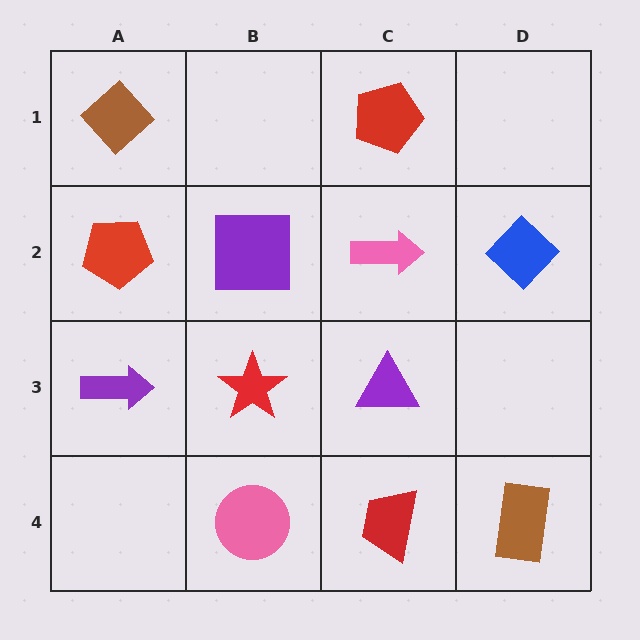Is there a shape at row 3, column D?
No, that cell is empty.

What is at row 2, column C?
A pink arrow.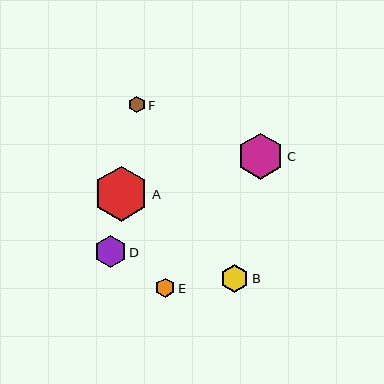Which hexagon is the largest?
Hexagon A is the largest with a size of approximately 55 pixels.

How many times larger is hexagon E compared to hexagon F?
Hexagon E is approximately 1.2 times the size of hexagon F.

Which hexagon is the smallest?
Hexagon F is the smallest with a size of approximately 17 pixels.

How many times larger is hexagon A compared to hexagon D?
Hexagon A is approximately 1.7 times the size of hexagon D.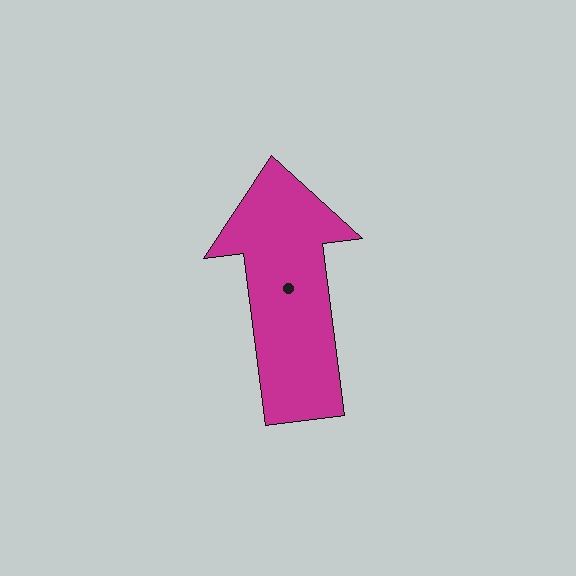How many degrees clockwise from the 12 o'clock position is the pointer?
Approximately 353 degrees.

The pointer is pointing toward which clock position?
Roughly 12 o'clock.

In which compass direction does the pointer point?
North.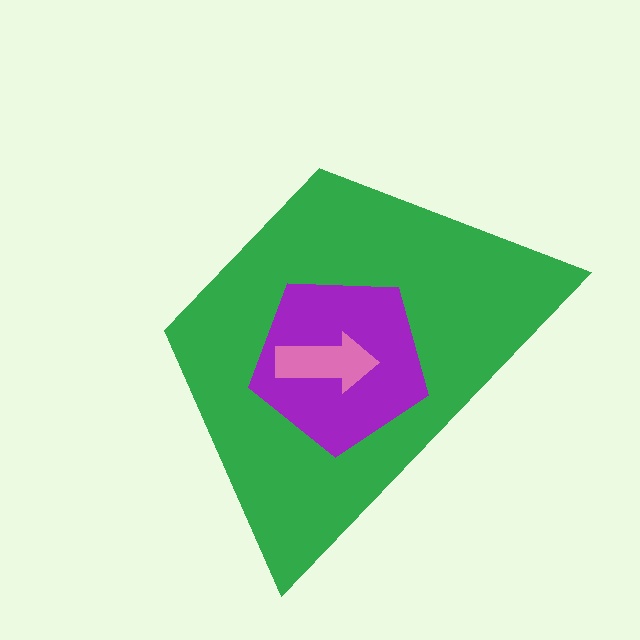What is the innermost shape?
The pink arrow.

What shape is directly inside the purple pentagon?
The pink arrow.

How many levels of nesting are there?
3.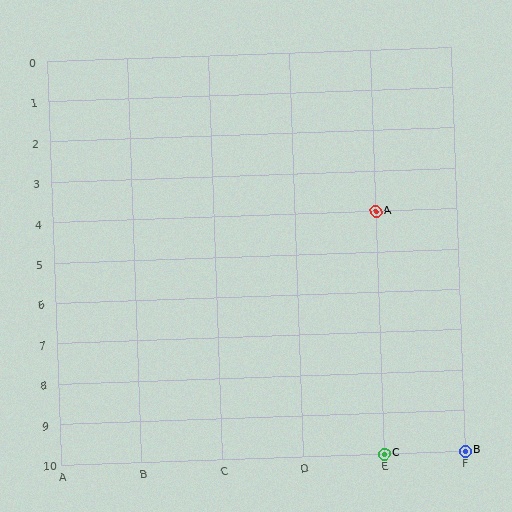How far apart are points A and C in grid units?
Points A and C are 6 rows apart.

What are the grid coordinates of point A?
Point A is at grid coordinates (E, 4).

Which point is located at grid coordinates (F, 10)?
Point B is at (F, 10).